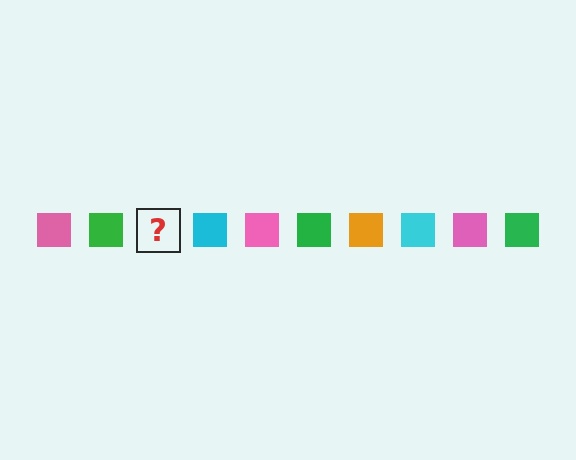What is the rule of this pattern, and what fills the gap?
The rule is that the pattern cycles through pink, green, orange, cyan squares. The gap should be filled with an orange square.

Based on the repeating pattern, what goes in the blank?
The blank should be an orange square.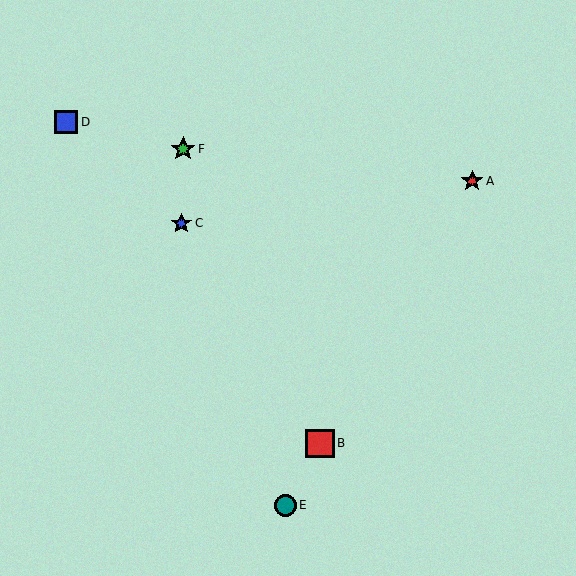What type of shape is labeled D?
Shape D is a blue square.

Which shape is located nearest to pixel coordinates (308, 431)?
The red square (labeled B) at (320, 443) is nearest to that location.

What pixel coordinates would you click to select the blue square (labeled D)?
Click at (66, 122) to select the blue square D.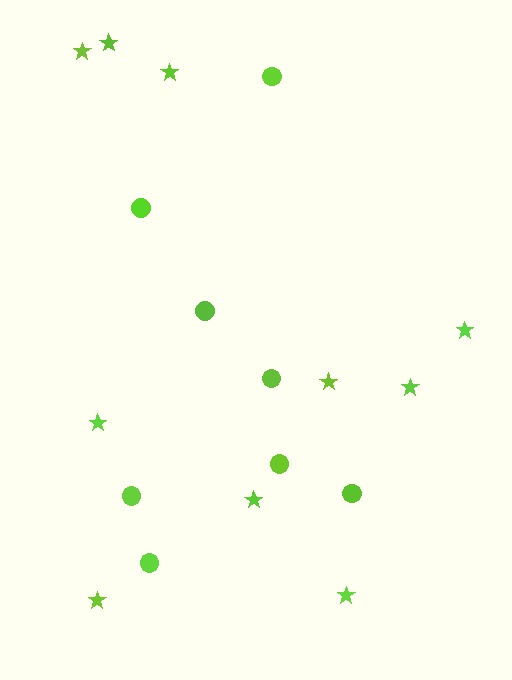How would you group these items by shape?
There are 2 groups: one group of stars (10) and one group of circles (8).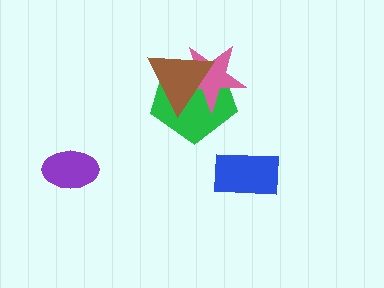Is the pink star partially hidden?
Yes, it is partially covered by another shape.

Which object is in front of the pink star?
The brown triangle is in front of the pink star.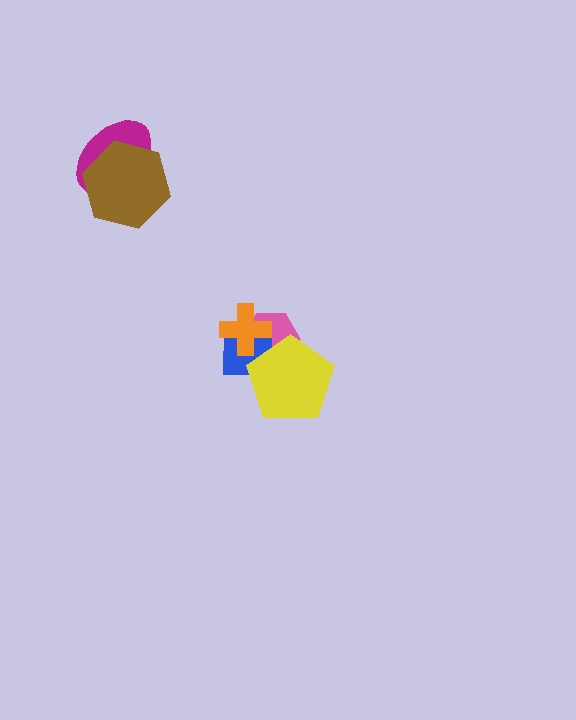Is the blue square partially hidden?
Yes, it is partially covered by another shape.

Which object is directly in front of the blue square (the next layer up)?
The yellow pentagon is directly in front of the blue square.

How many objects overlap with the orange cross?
2 objects overlap with the orange cross.